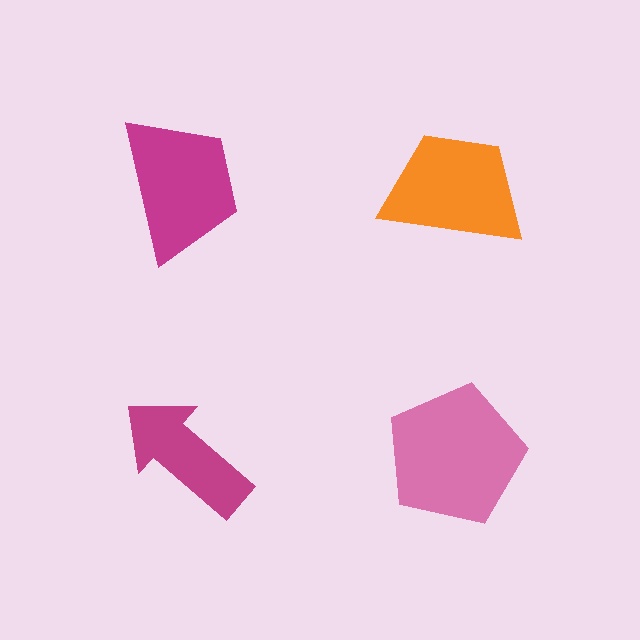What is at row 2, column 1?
A magenta arrow.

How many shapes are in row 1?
2 shapes.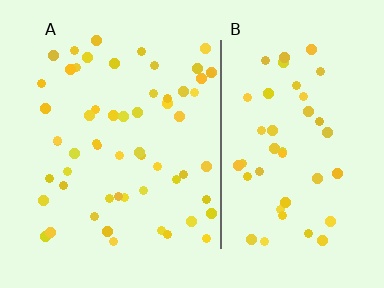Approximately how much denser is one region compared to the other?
Approximately 1.3× — region A over region B.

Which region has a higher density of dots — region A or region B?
A (the left).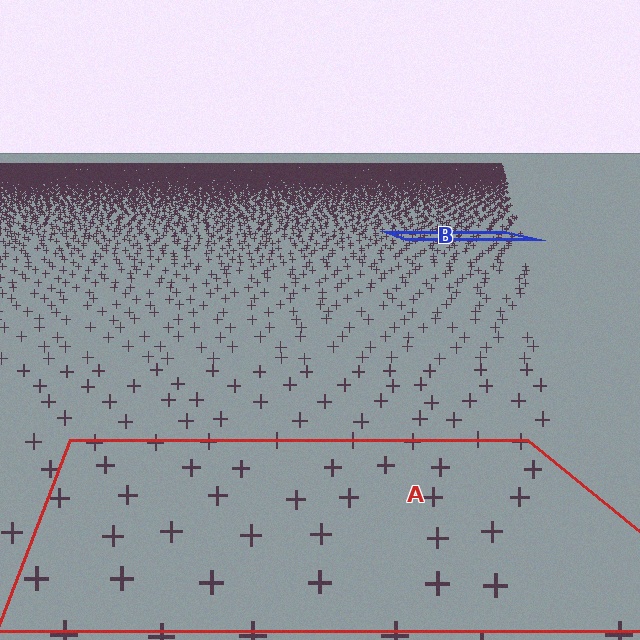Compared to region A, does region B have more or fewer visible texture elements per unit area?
Region B has more texture elements per unit area — they are packed more densely because it is farther away.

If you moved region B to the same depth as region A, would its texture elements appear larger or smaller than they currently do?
They would appear larger. At a closer depth, the same texture elements are projected at a bigger on-screen size.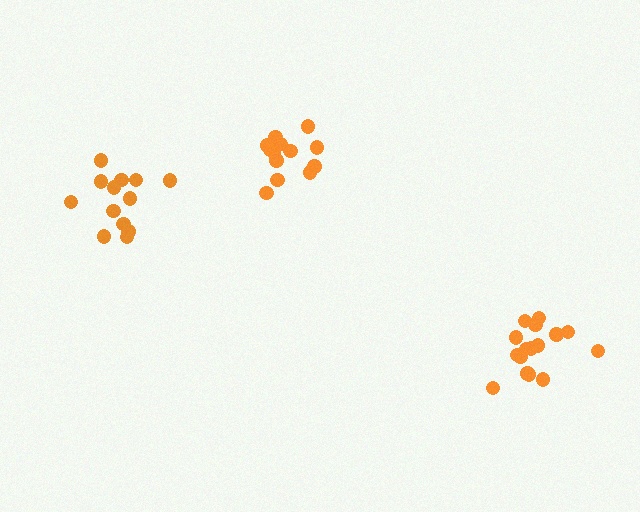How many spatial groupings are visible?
There are 3 spatial groupings.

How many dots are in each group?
Group 1: 13 dots, Group 2: 16 dots, Group 3: 13 dots (42 total).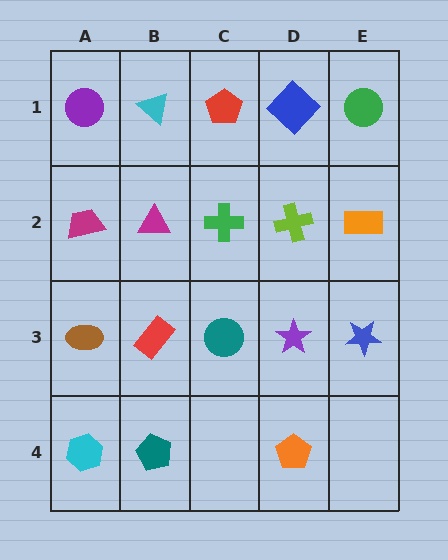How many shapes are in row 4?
3 shapes.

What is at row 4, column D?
An orange pentagon.